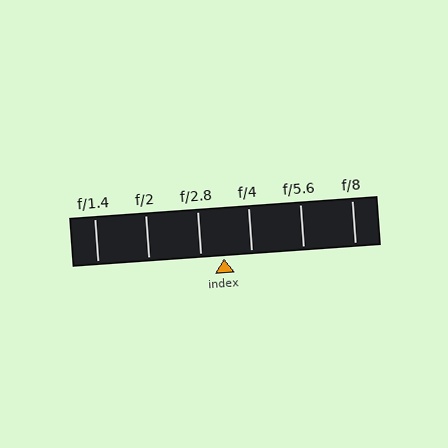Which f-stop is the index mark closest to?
The index mark is closest to f/2.8.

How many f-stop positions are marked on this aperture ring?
There are 6 f-stop positions marked.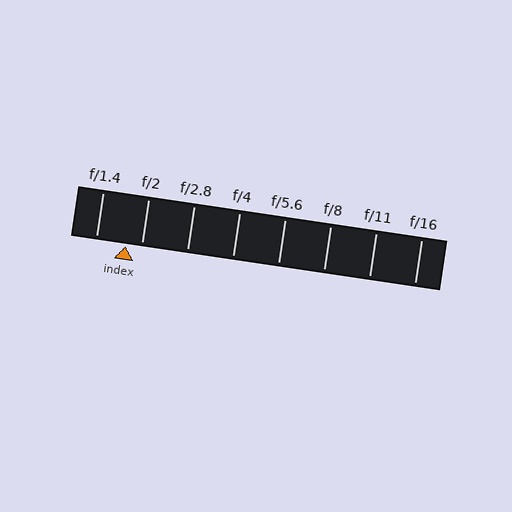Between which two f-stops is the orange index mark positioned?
The index mark is between f/1.4 and f/2.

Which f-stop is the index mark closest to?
The index mark is closest to f/2.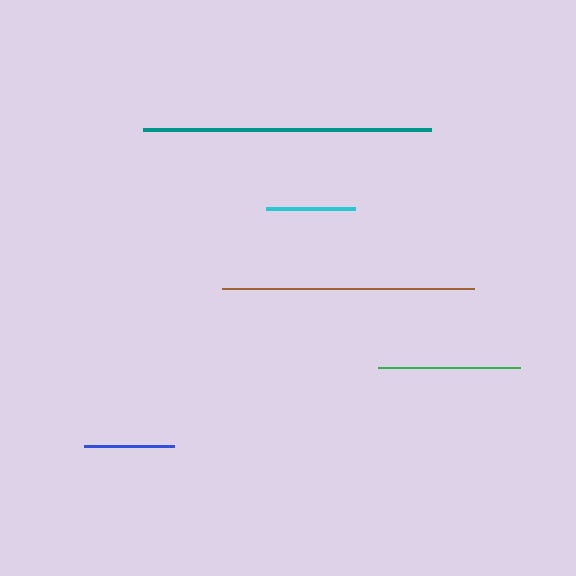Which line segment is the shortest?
The cyan line is the shortest at approximately 88 pixels.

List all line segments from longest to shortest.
From longest to shortest: teal, brown, green, blue, cyan.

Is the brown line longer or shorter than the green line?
The brown line is longer than the green line.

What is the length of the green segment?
The green segment is approximately 142 pixels long.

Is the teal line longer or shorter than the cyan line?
The teal line is longer than the cyan line.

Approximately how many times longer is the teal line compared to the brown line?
The teal line is approximately 1.1 times the length of the brown line.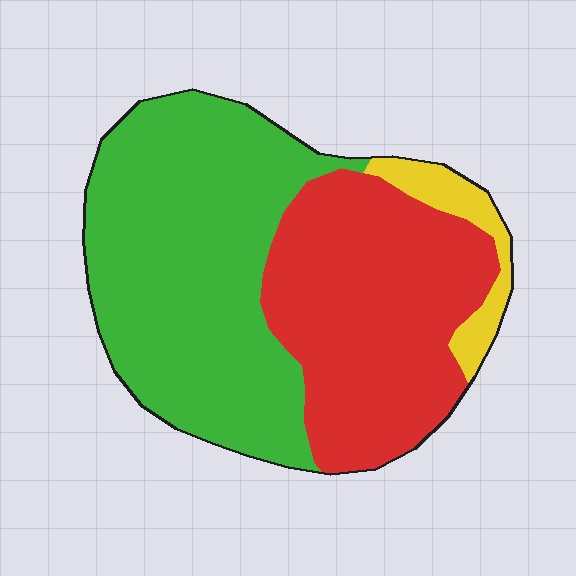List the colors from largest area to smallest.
From largest to smallest: green, red, yellow.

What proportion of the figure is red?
Red takes up between a third and a half of the figure.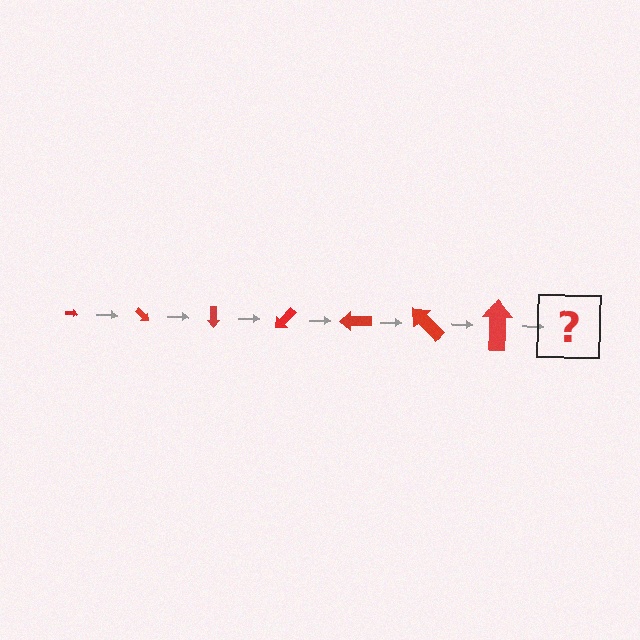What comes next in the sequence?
The next element should be an arrow, larger than the previous one and rotated 315 degrees from the start.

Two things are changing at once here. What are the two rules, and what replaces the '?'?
The two rules are that the arrow grows larger each step and it rotates 45 degrees each step. The '?' should be an arrow, larger than the previous one and rotated 315 degrees from the start.